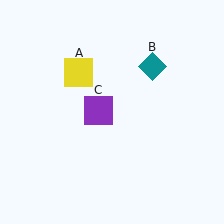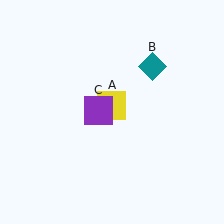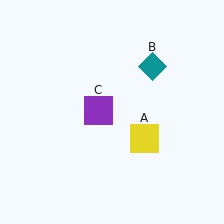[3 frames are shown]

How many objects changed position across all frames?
1 object changed position: yellow square (object A).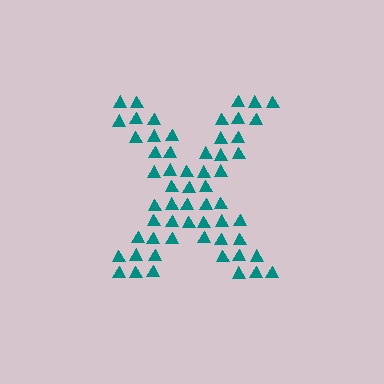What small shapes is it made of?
It is made of small triangles.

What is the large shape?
The large shape is the letter X.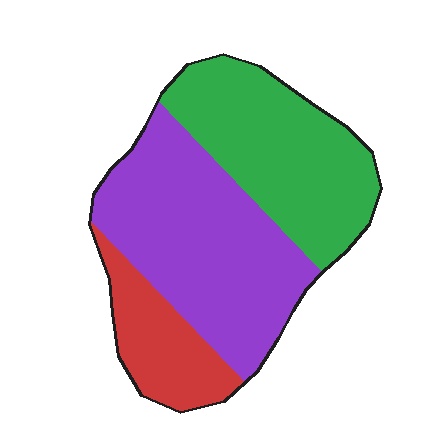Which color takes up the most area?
Purple, at roughly 45%.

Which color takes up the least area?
Red, at roughly 15%.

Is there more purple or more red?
Purple.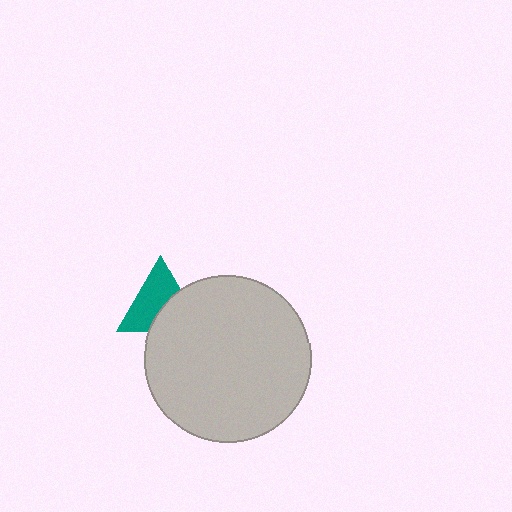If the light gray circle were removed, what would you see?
You would see the complete teal triangle.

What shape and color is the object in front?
The object in front is a light gray circle.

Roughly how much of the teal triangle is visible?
About half of it is visible (roughly 61%).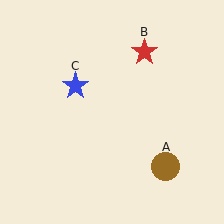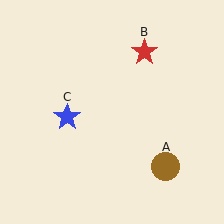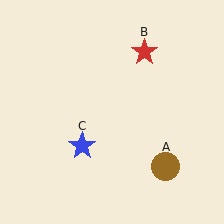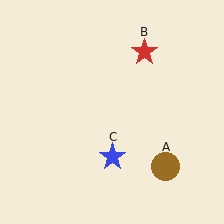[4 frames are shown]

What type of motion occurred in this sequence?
The blue star (object C) rotated counterclockwise around the center of the scene.